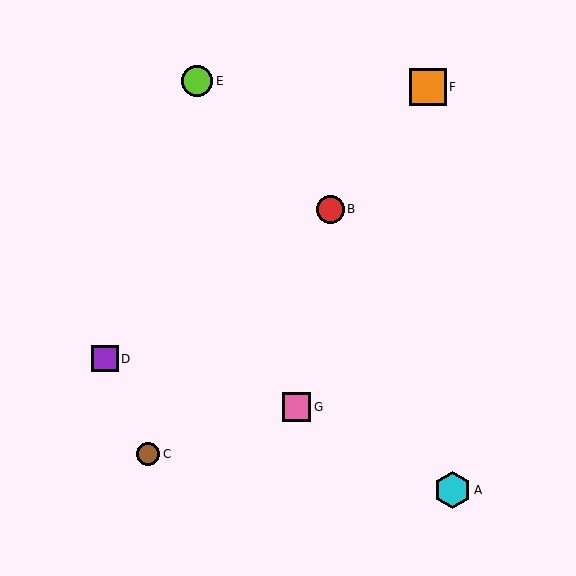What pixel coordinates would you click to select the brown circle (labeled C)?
Click at (148, 454) to select the brown circle C.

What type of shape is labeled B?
Shape B is a red circle.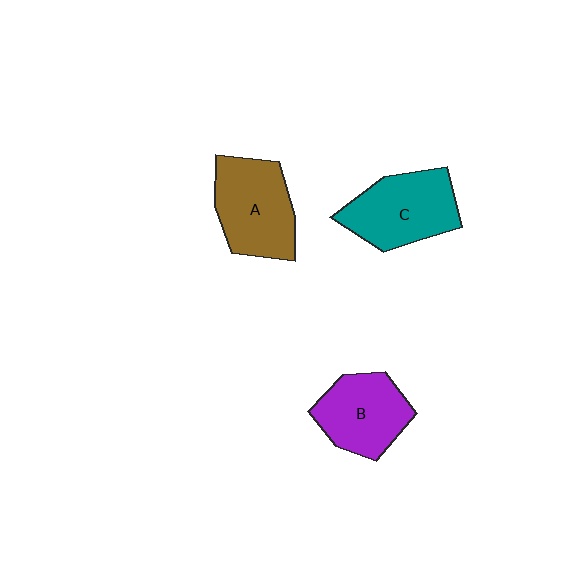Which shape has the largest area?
Shape A (brown).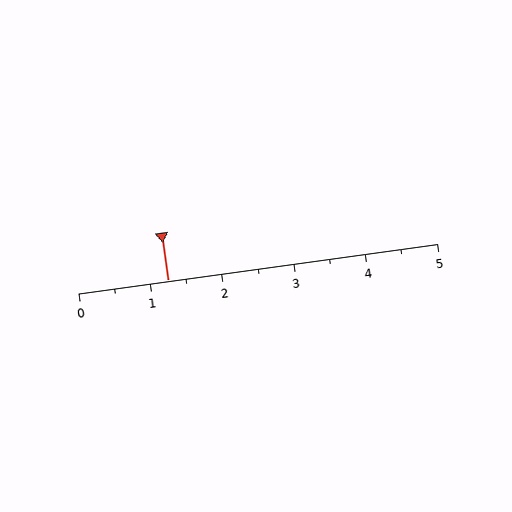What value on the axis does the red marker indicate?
The marker indicates approximately 1.2.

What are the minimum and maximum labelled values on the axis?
The axis runs from 0 to 5.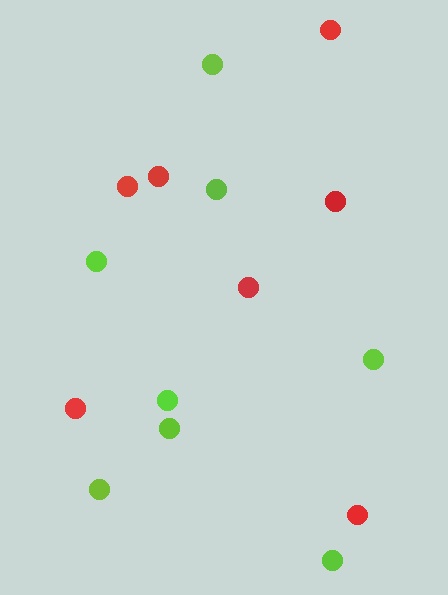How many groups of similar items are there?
There are 2 groups: one group of red circles (7) and one group of lime circles (8).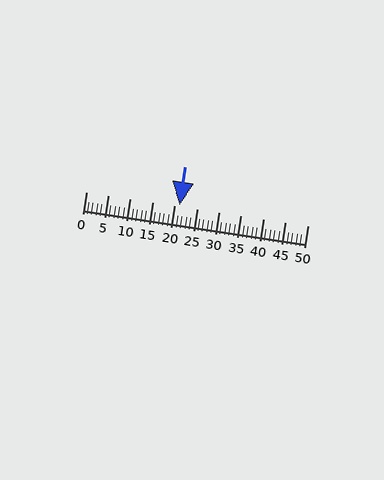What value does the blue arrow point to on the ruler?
The blue arrow points to approximately 21.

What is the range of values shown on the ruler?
The ruler shows values from 0 to 50.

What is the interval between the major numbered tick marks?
The major tick marks are spaced 5 units apart.